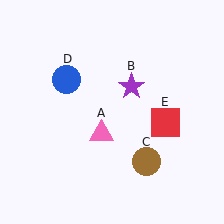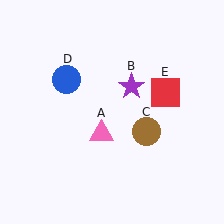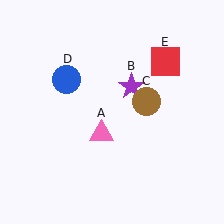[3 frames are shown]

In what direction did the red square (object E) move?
The red square (object E) moved up.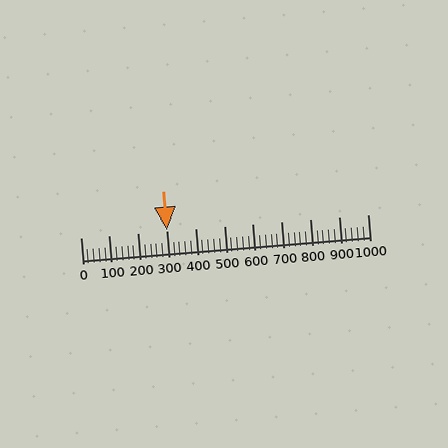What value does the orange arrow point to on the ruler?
The orange arrow points to approximately 300.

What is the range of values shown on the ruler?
The ruler shows values from 0 to 1000.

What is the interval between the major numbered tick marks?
The major tick marks are spaced 100 units apart.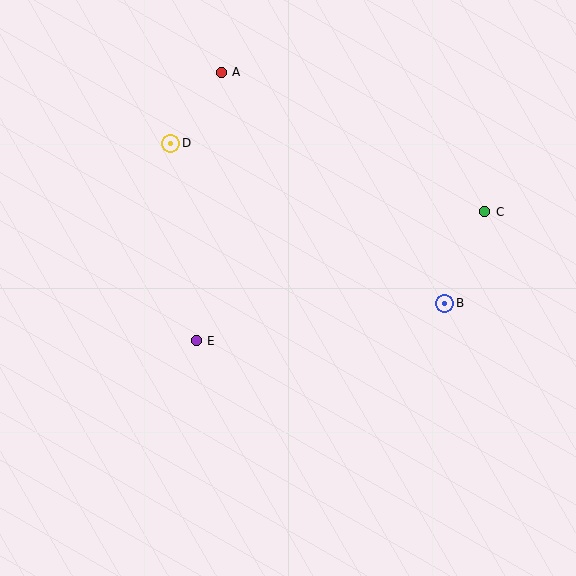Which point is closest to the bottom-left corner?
Point E is closest to the bottom-left corner.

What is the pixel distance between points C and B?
The distance between C and B is 100 pixels.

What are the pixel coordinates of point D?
Point D is at (171, 143).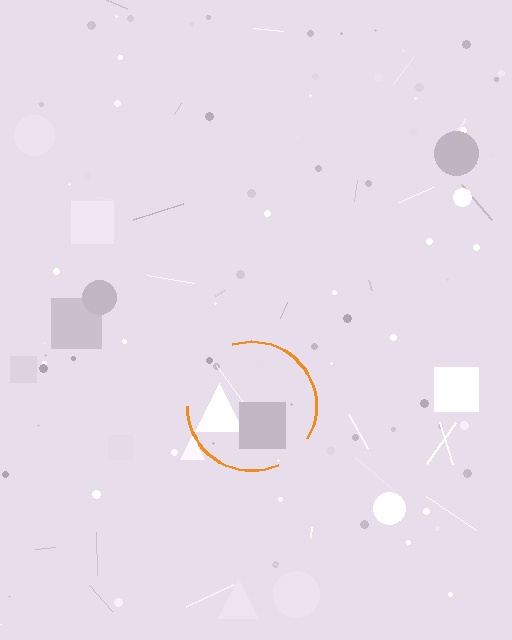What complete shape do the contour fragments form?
The contour fragments form a circle.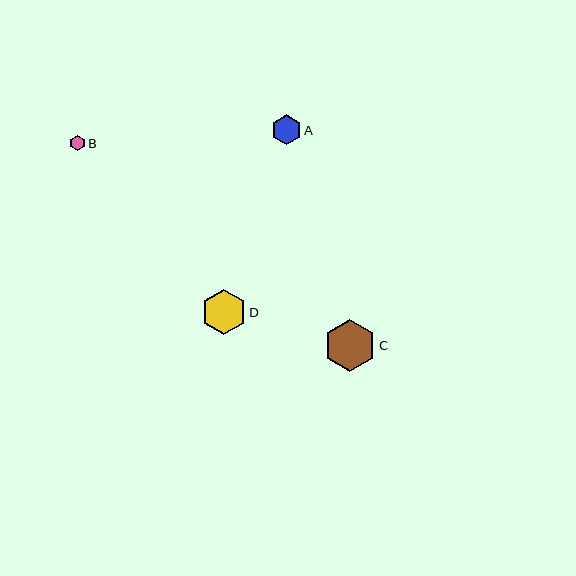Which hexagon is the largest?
Hexagon C is the largest with a size of approximately 52 pixels.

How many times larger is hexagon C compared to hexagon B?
Hexagon C is approximately 3.4 times the size of hexagon B.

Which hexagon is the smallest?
Hexagon B is the smallest with a size of approximately 15 pixels.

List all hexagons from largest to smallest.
From largest to smallest: C, D, A, B.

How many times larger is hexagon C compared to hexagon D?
Hexagon C is approximately 1.2 times the size of hexagon D.